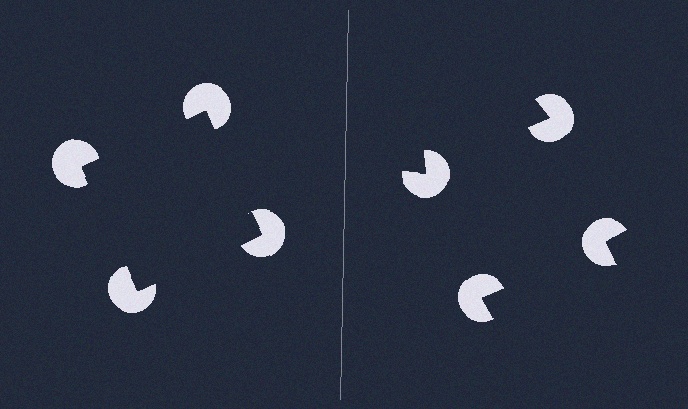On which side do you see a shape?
An illusory square appears on the left side. On the right side the wedge cuts are rotated, so no coherent shape forms.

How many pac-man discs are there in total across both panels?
8 — 4 on each side.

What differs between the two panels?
The pac-man discs are positioned identically on both sides; only the wedge orientations differ. On the left they align to a square; on the right they are misaligned.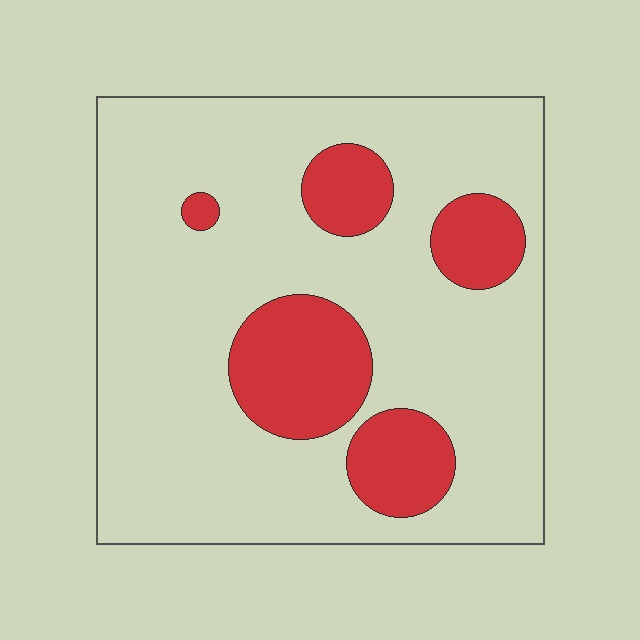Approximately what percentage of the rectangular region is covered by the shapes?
Approximately 20%.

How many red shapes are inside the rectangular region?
5.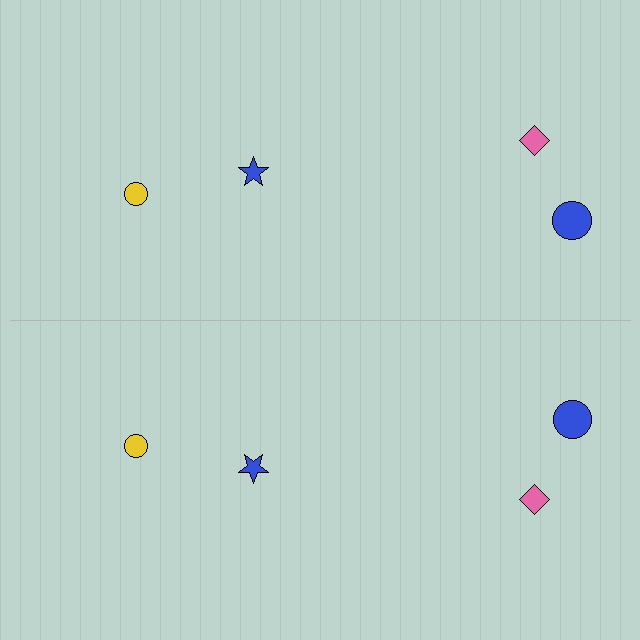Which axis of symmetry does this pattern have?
The pattern has a horizontal axis of symmetry running through the center of the image.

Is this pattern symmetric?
Yes, this pattern has bilateral (reflection) symmetry.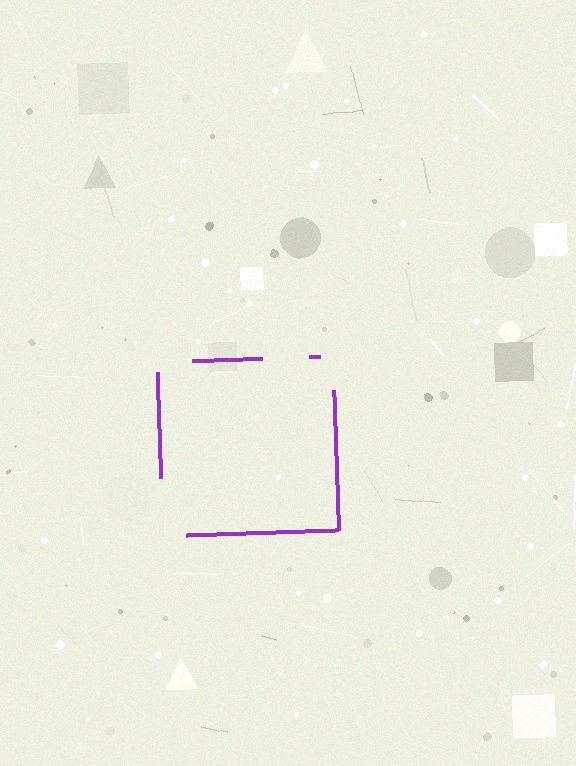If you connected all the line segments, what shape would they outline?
They would outline a square.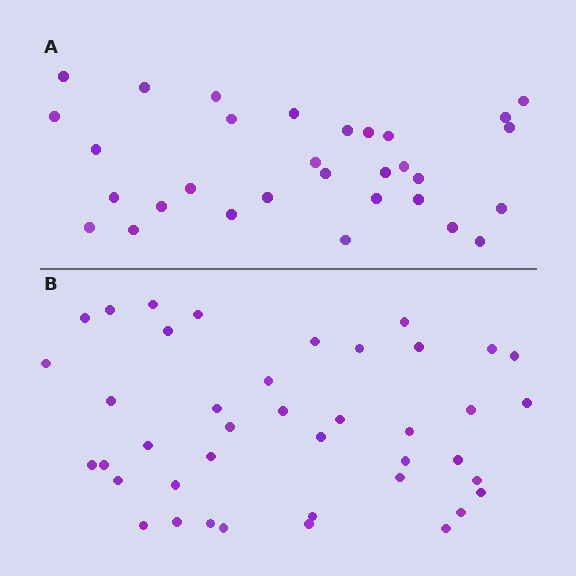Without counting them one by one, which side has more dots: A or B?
Region B (the bottom region) has more dots.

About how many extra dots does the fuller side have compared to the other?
Region B has roughly 10 or so more dots than region A.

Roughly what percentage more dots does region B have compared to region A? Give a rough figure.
About 30% more.